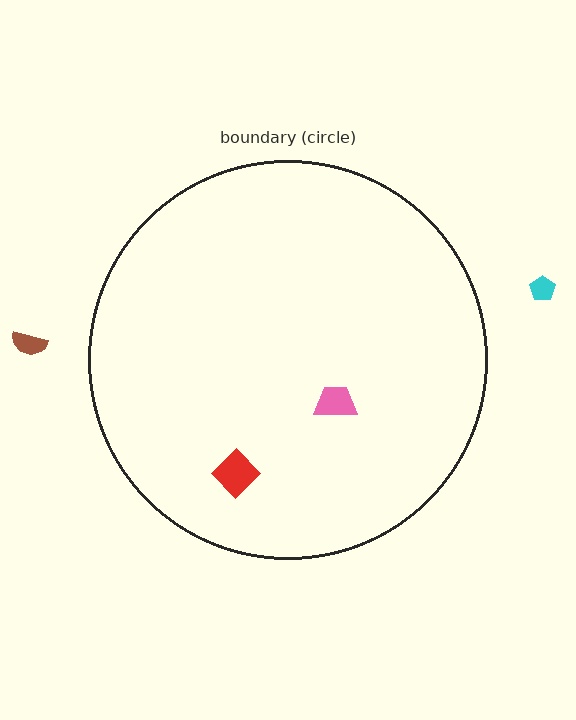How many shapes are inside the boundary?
2 inside, 2 outside.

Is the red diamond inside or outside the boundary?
Inside.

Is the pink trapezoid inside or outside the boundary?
Inside.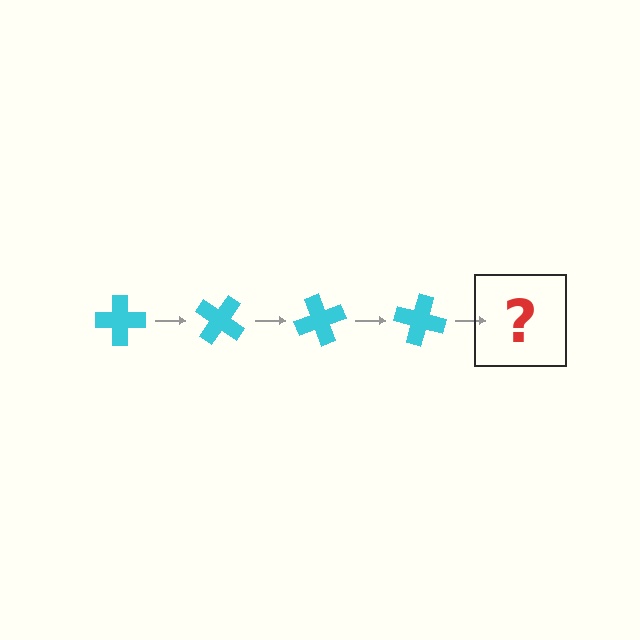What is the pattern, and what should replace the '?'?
The pattern is that the cross rotates 35 degrees each step. The '?' should be a cyan cross rotated 140 degrees.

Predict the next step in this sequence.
The next step is a cyan cross rotated 140 degrees.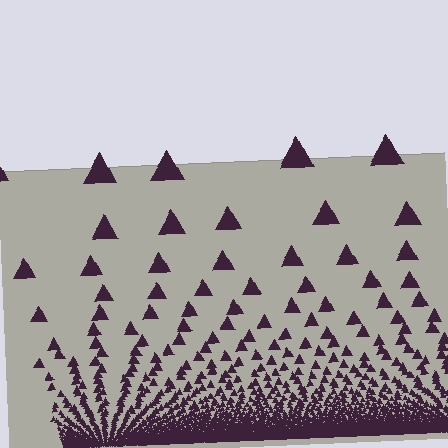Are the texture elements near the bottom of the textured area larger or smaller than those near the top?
Smaller. The gradient is inverted — elements near the bottom are smaller and denser.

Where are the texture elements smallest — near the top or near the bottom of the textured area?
Near the bottom.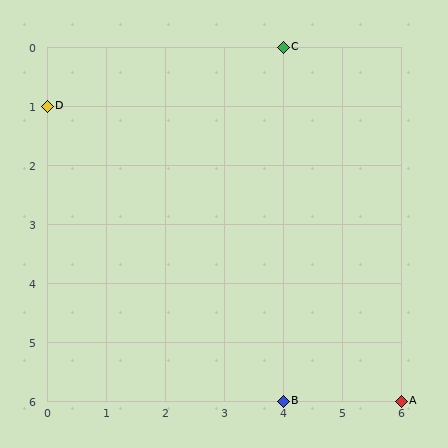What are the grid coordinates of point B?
Point B is at grid coordinates (4, 6).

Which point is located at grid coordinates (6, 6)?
Point A is at (6, 6).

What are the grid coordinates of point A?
Point A is at grid coordinates (6, 6).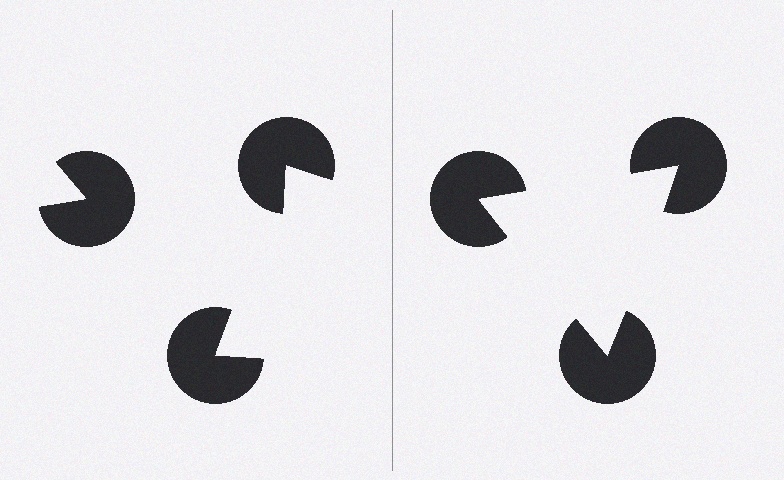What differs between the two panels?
The pac-man discs are positioned identically on both sides; only the wedge orientations differ. On the right they align to a triangle; on the left they are misaligned.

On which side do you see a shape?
An illusory triangle appears on the right side. On the left side the wedge cuts are rotated, so no coherent shape forms.